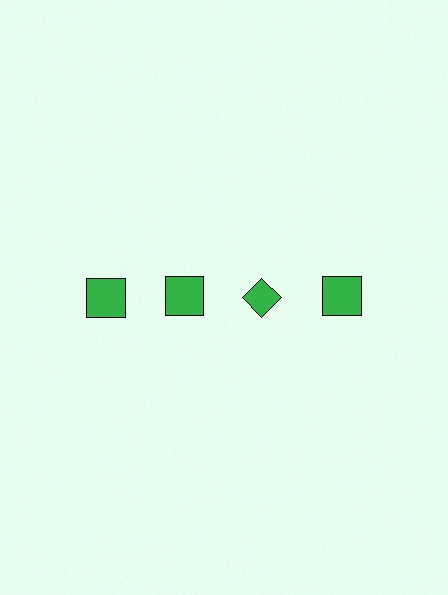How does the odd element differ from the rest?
It has a different shape: diamond instead of square.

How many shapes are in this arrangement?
There are 4 shapes arranged in a grid pattern.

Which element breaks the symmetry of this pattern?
The green diamond in the top row, center column breaks the symmetry. All other shapes are green squares.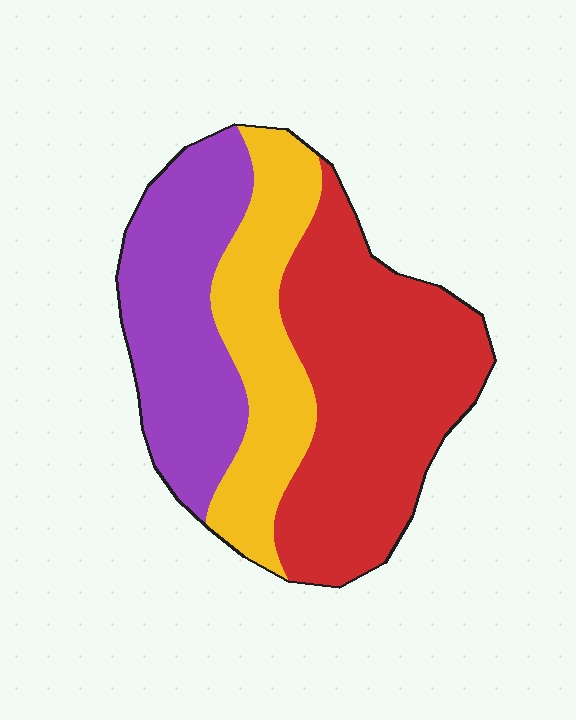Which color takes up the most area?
Red, at roughly 45%.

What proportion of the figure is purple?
Purple covers about 30% of the figure.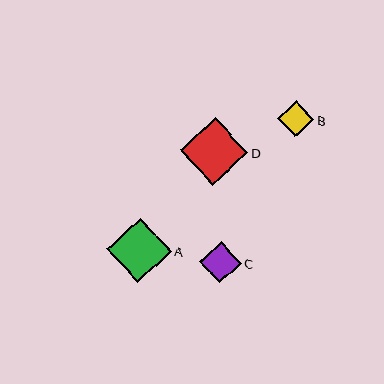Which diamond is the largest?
Diamond D is the largest with a size of approximately 67 pixels.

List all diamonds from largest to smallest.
From largest to smallest: D, A, C, B.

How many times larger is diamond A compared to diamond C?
Diamond A is approximately 1.6 times the size of diamond C.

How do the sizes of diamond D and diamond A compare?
Diamond D and diamond A are approximately the same size.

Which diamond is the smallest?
Diamond B is the smallest with a size of approximately 36 pixels.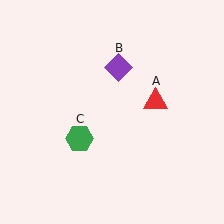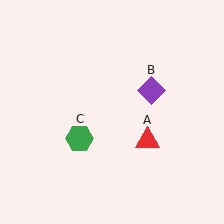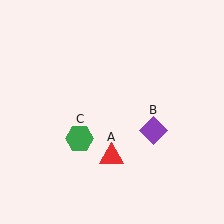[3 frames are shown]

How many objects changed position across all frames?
2 objects changed position: red triangle (object A), purple diamond (object B).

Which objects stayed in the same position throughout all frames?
Green hexagon (object C) remained stationary.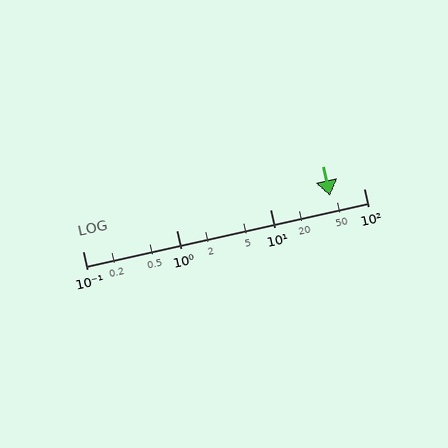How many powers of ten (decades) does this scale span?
The scale spans 3 decades, from 0.1 to 100.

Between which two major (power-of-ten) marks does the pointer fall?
The pointer is between 10 and 100.